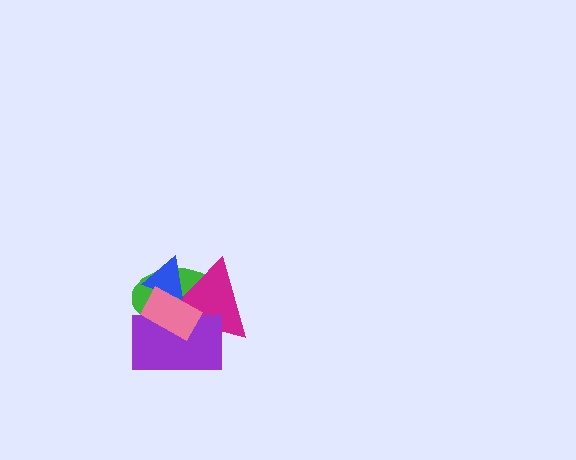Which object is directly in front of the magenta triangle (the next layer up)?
The purple rectangle is directly in front of the magenta triangle.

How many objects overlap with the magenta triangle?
4 objects overlap with the magenta triangle.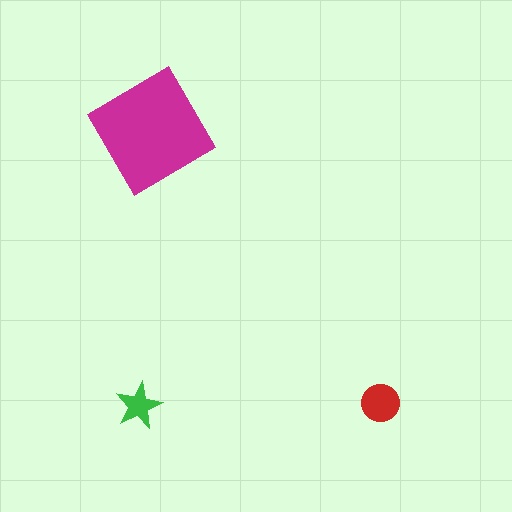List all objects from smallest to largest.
The green star, the red circle, the magenta diamond.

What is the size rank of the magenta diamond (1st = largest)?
1st.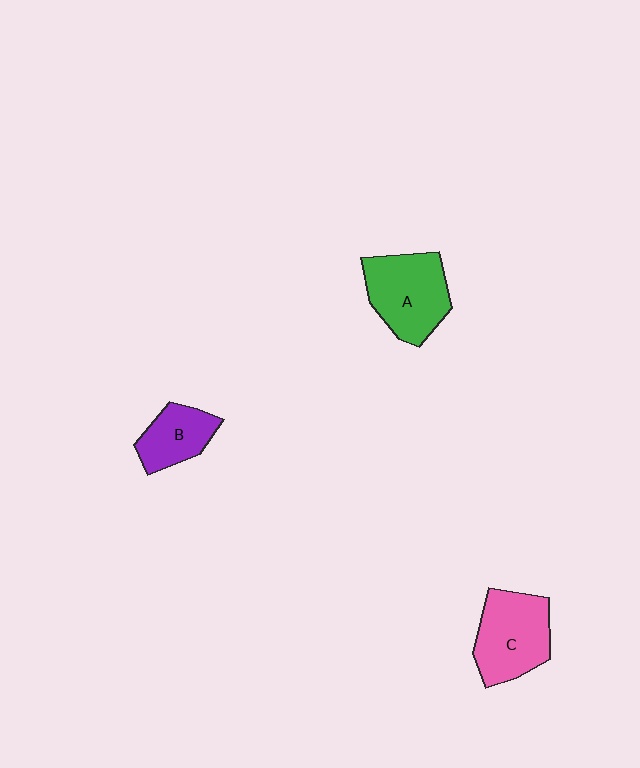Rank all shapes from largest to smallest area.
From largest to smallest: A (green), C (pink), B (purple).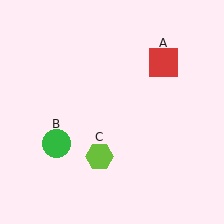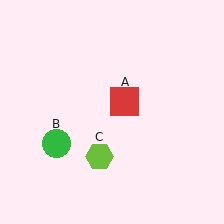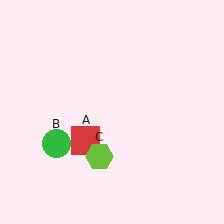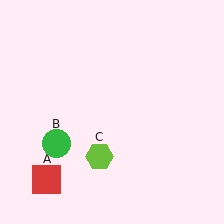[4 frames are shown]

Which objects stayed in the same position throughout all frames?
Green circle (object B) and lime hexagon (object C) remained stationary.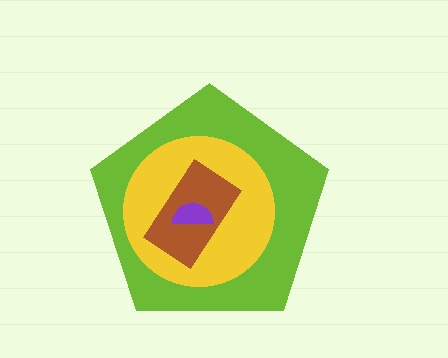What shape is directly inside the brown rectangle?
The purple semicircle.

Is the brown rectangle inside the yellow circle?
Yes.